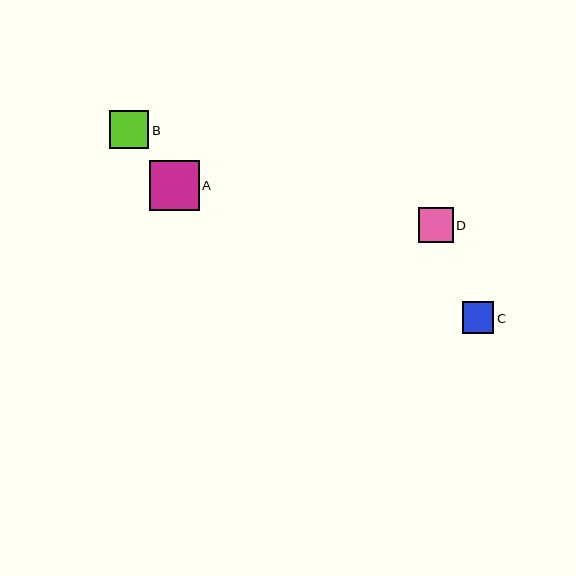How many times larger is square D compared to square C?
Square D is approximately 1.1 times the size of square C.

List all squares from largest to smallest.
From largest to smallest: A, B, D, C.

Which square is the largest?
Square A is the largest with a size of approximately 50 pixels.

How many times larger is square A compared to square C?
Square A is approximately 1.6 times the size of square C.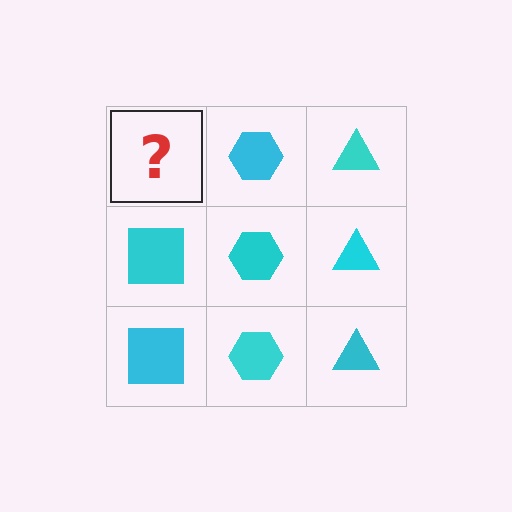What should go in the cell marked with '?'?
The missing cell should contain a cyan square.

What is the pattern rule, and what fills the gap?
The rule is that each column has a consistent shape. The gap should be filled with a cyan square.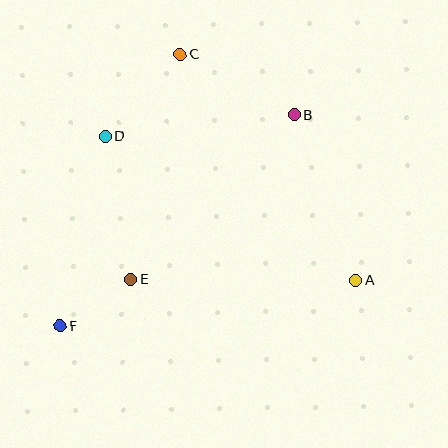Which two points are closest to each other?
Points E and F are closest to each other.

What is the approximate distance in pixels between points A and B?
The distance between A and B is approximately 176 pixels.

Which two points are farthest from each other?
Points B and F are farthest from each other.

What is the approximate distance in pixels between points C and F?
The distance between C and F is approximately 297 pixels.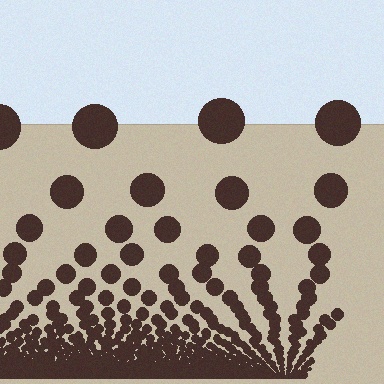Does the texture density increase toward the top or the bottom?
Density increases toward the bottom.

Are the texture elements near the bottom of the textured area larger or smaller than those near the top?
Smaller. The gradient is inverted — elements near the bottom are smaller and denser.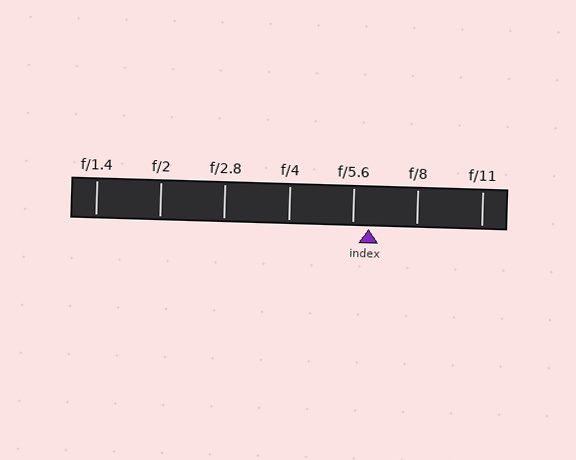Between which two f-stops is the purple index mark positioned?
The index mark is between f/5.6 and f/8.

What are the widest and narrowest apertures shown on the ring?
The widest aperture shown is f/1.4 and the narrowest is f/11.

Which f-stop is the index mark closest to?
The index mark is closest to f/5.6.